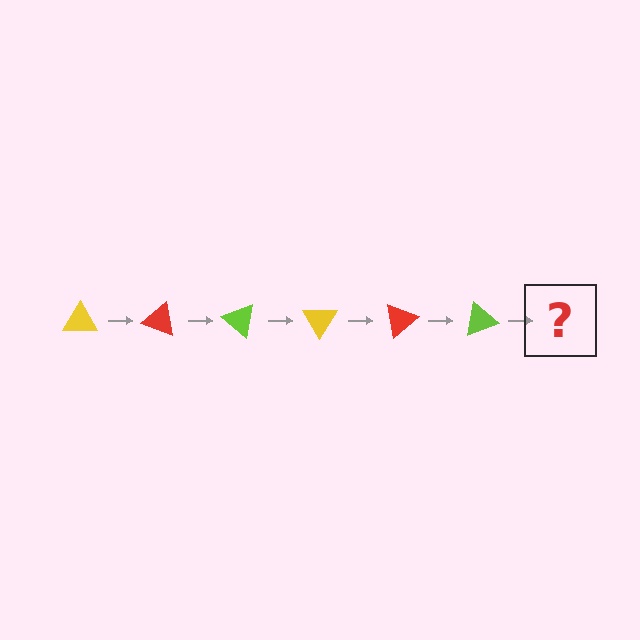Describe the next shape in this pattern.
It should be a yellow triangle, rotated 120 degrees from the start.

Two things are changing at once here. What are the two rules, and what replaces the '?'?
The two rules are that it rotates 20 degrees each step and the color cycles through yellow, red, and lime. The '?' should be a yellow triangle, rotated 120 degrees from the start.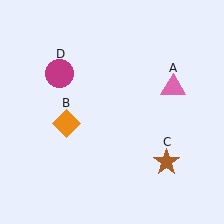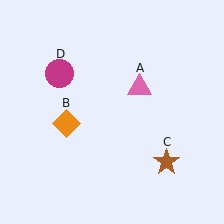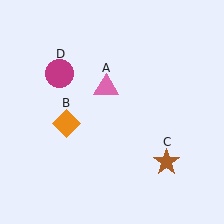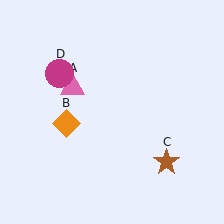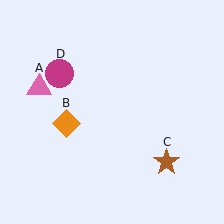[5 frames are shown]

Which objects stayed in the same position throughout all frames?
Orange diamond (object B) and brown star (object C) and magenta circle (object D) remained stationary.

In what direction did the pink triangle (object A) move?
The pink triangle (object A) moved left.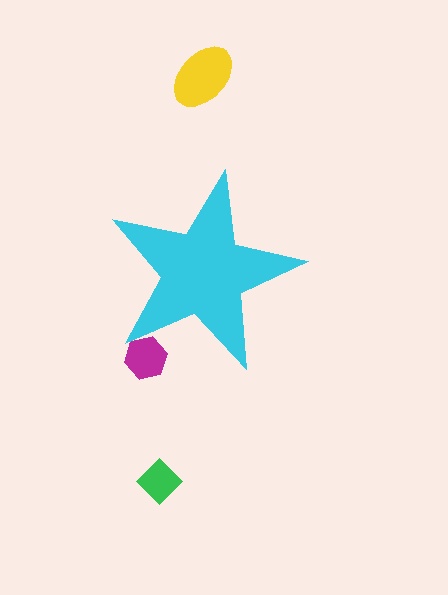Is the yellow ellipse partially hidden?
No, the yellow ellipse is fully visible.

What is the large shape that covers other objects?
A cyan star.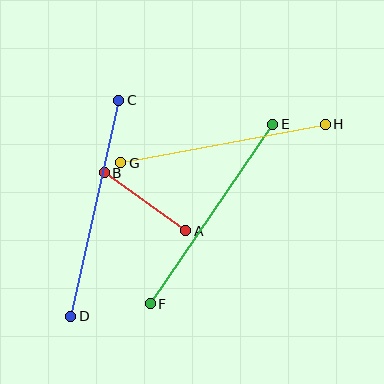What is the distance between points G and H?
The distance is approximately 208 pixels.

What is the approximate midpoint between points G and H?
The midpoint is at approximately (223, 144) pixels.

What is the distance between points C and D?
The distance is approximately 221 pixels.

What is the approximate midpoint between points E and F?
The midpoint is at approximately (211, 214) pixels.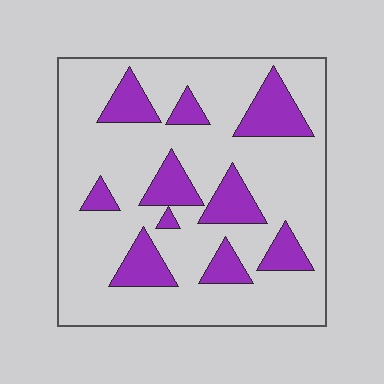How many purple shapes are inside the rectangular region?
10.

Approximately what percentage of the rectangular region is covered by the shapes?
Approximately 20%.